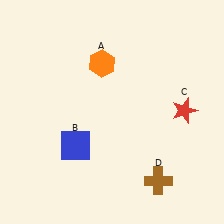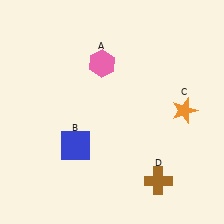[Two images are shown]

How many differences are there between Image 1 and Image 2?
There are 2 differences between the two images.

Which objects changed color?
A changed from orange to pink. C changed from red to orange.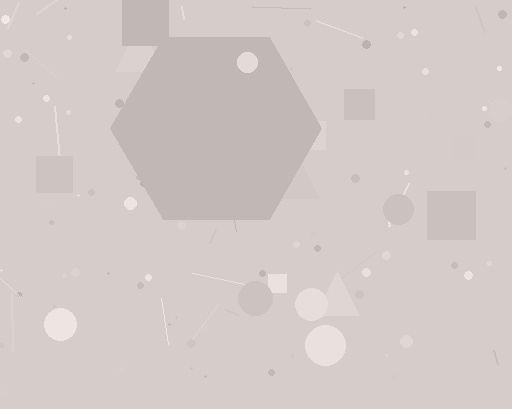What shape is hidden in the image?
A hexagon is hidden in the image.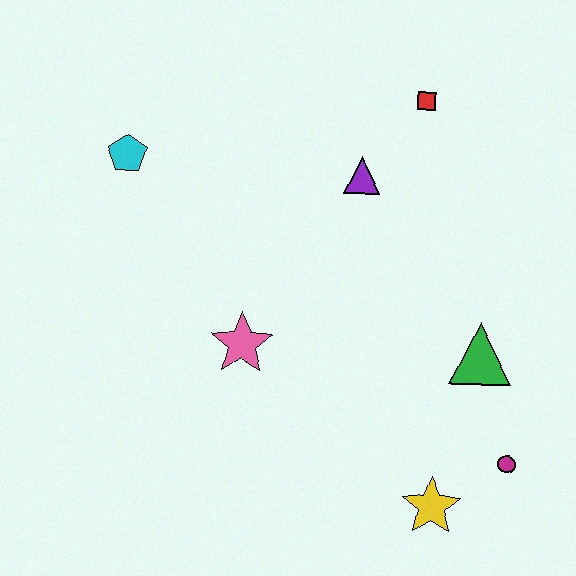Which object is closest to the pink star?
The purple triangle is closest to the pink star.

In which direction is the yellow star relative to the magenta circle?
The yellow star is to the left of the magenta circle.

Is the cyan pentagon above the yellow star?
Yes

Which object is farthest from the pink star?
The red square is farthest from the pink star.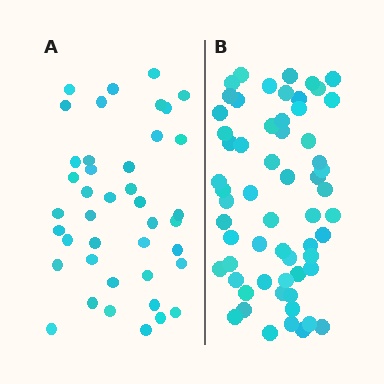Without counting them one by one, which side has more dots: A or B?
Region B (the right region) has more dots.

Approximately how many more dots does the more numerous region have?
Region B has approximately 20 more dots than region A.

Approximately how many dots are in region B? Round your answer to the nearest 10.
About 60 dots.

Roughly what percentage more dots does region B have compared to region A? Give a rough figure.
About 45% more.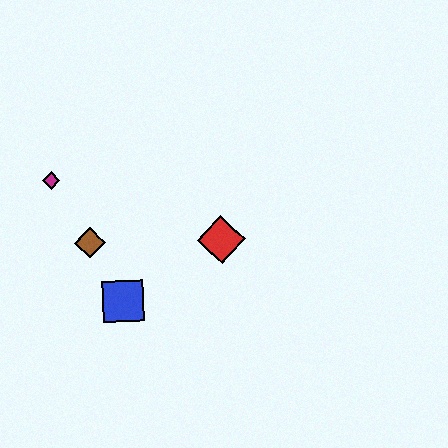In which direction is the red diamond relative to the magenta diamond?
The red diamond is to the right of the magenta diamond.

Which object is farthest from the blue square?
The magenta diamond is farthest from the blue square.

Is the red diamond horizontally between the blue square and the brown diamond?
No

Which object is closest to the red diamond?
The blue square is closest to the red diamond.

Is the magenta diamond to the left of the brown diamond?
Yes